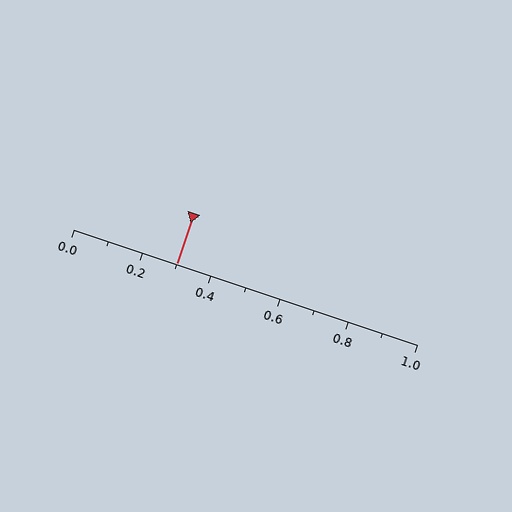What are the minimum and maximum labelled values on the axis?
The axis runs from 0.0 to 1.0.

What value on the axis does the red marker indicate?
The marker indicates approximately 0.3.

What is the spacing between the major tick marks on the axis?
The major ticks are spaced 0.2 apart.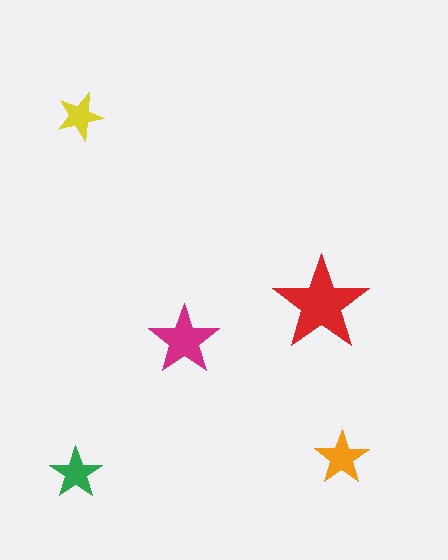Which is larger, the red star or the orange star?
The red one.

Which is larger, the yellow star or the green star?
The green one.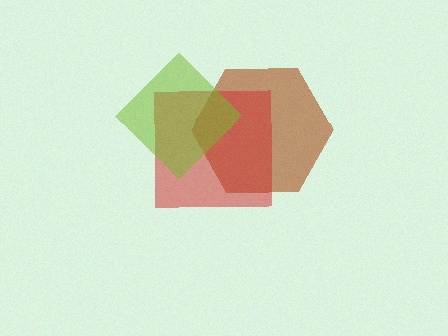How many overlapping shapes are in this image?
There are 3 overlapping shapes in the image.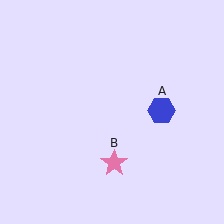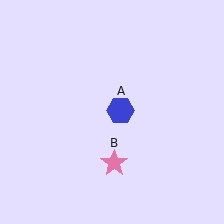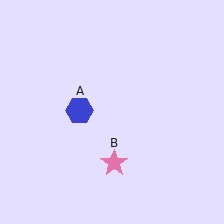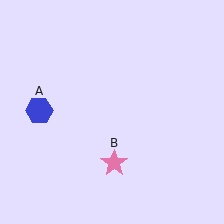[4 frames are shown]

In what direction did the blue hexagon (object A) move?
The blue hexagon (object A) moved left.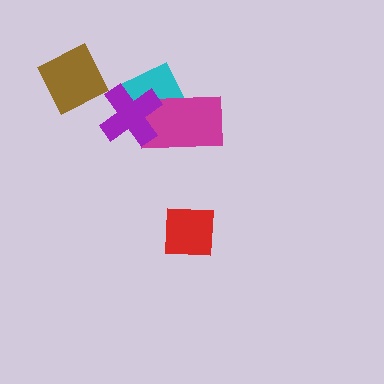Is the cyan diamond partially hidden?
Yes, it is partially covered by another shape.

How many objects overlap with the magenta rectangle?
2 objects overlap with the magenta rectangle.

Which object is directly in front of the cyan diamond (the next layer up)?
The magenta rectangle is directly in front of the cyan diamond.